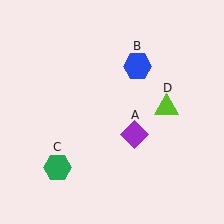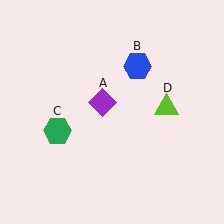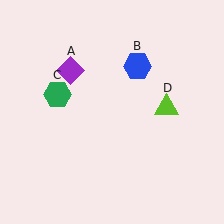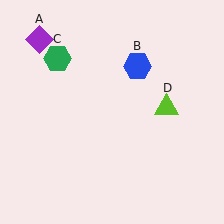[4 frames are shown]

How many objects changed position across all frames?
2 objects changed position: purple diamond (object A), green hexagon (object C).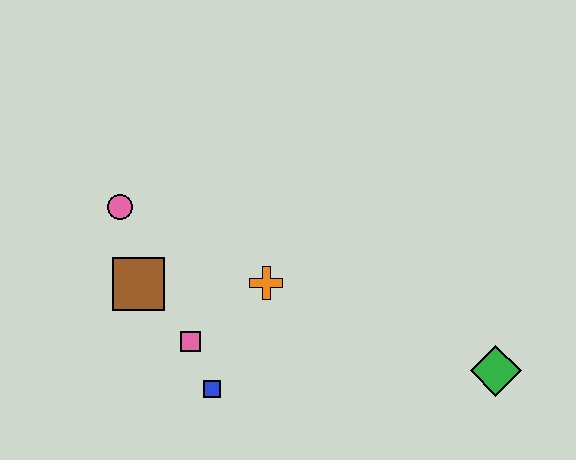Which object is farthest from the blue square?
The green diamond is farthest from the blue square.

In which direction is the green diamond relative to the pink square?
The green diamond is to the right of the pink square.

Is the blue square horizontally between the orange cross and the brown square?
Yes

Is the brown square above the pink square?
Yes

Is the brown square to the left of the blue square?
Yes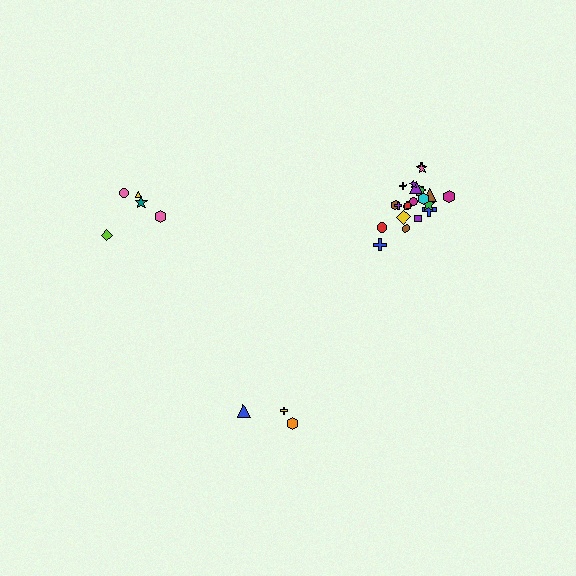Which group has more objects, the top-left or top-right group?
The top-right group.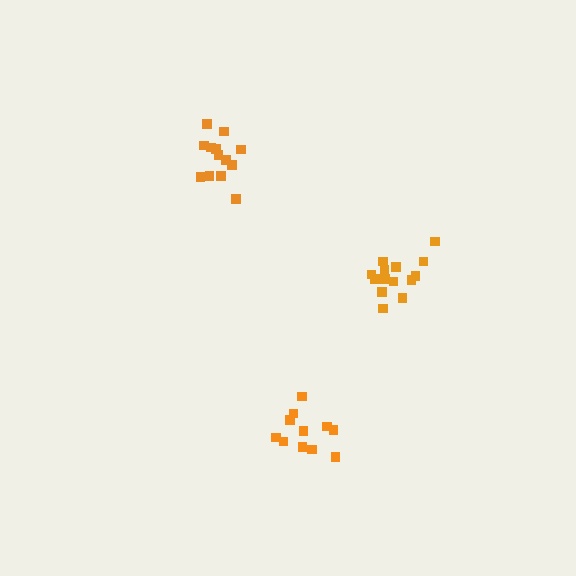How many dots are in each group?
Group 1: 13 dots, Group 2: 11 dots, Group 3: 14 dots (38 total).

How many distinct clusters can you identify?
There are 3 distinct clusters.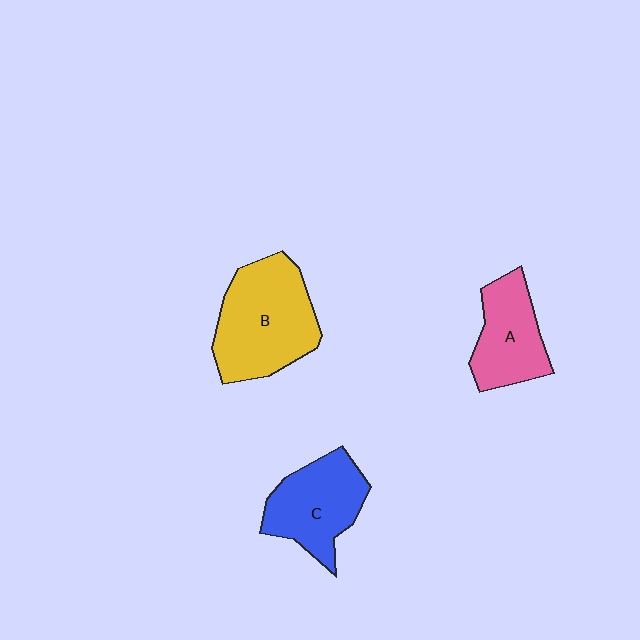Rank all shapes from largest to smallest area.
From largest to smallest: B (yellow), C (blue), A (pink).